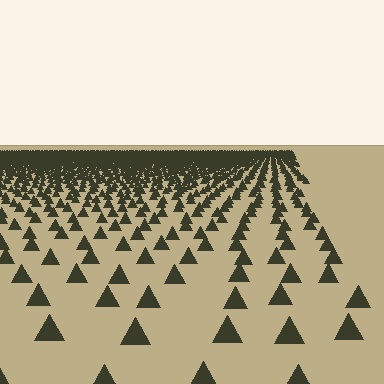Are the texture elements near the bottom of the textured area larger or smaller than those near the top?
Larger. Near the bottom, elements are closer to the viewer and appear at a bigger on-screen size.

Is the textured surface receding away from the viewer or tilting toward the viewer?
The surface is receding away from the viewer. Texture elements get smaller and denser toward the top.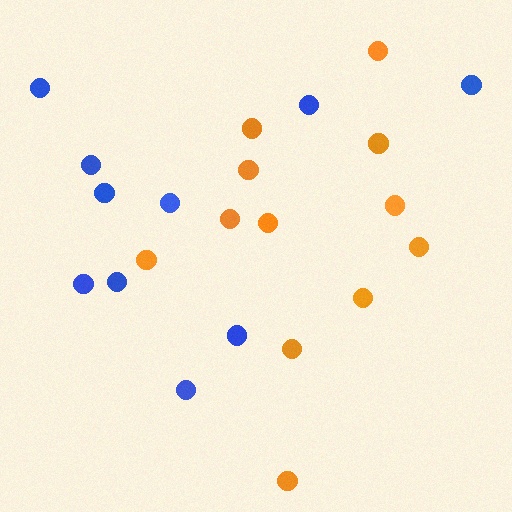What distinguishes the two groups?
There are 2 groups: one group of blue circles (10) and one group of orange circles (12).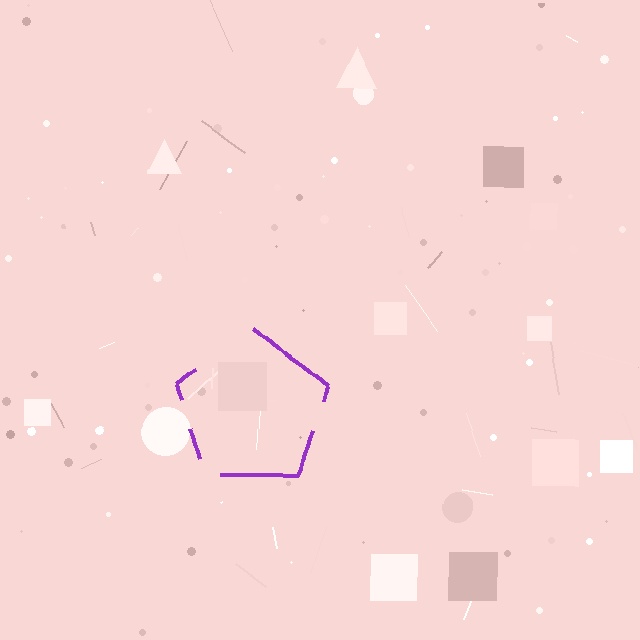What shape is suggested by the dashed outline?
The dashed outline suggests a pentagon.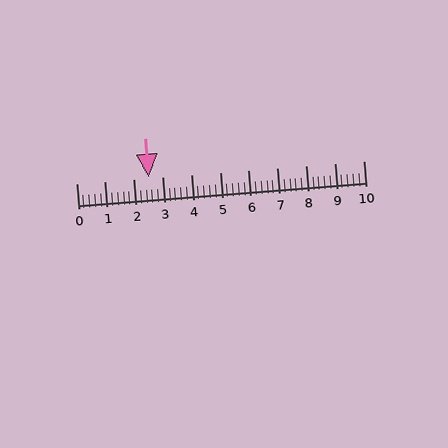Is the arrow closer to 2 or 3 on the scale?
The arrow is closer to 3.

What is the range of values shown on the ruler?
The ruler shows values from 0 to 10.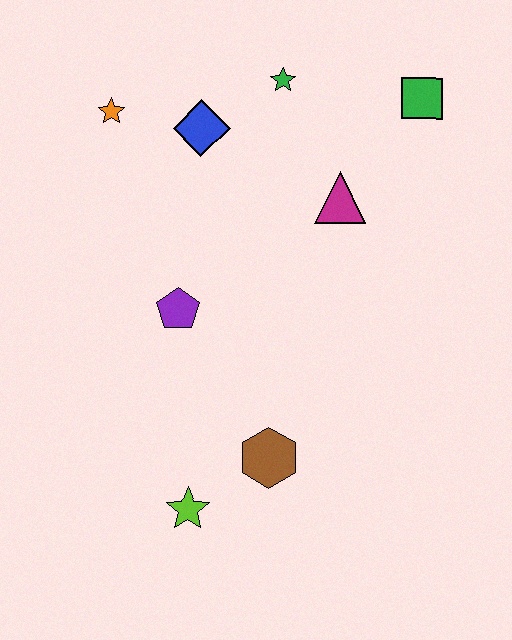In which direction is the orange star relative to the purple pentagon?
The orange star is above the purple pentagon.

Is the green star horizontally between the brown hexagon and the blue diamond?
No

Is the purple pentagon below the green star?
Yes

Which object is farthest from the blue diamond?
The lime star is farthest from the blue diamond.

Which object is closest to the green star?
The blue diamond is closest to the green star.